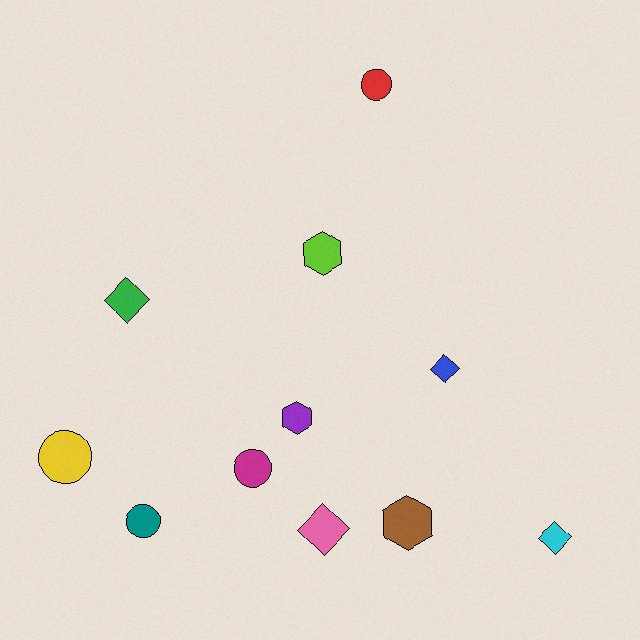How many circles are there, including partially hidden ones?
There are 4 circles.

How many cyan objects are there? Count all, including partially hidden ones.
There is 1 cyan object.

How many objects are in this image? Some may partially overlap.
There are 11 objects.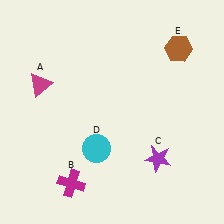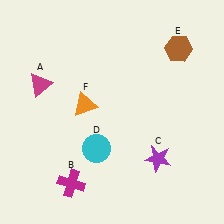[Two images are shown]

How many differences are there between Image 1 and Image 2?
There is 1 difference between the two images.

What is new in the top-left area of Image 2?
An orange triangle (F) was added in the top-left area of Image 2.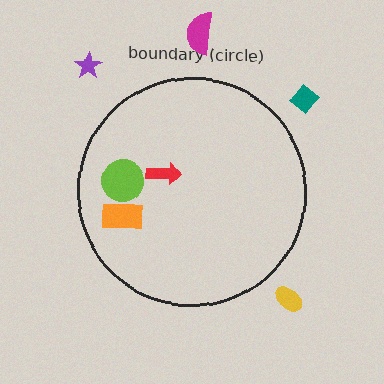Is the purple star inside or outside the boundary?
Outside.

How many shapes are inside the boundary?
3 inside, 4 outside.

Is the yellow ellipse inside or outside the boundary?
Outside.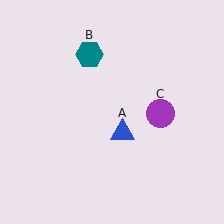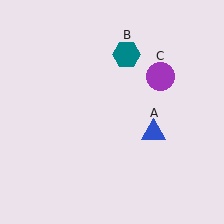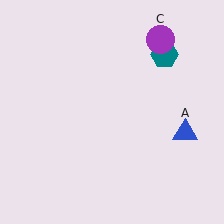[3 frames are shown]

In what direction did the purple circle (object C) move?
The purple circle (object C) moved up.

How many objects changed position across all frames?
3 objects changed position: blue triangle (object A), teal hexagon (object B), purple circle (object C).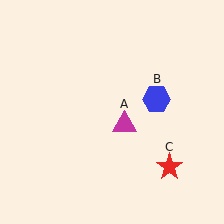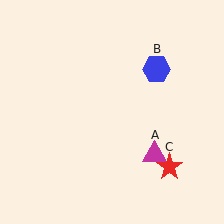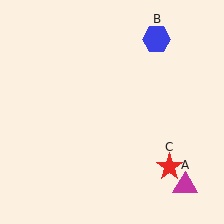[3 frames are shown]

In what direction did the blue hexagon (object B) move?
The blue hexagon (object B) moved up.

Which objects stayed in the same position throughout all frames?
Red star (object C) remained stationary.